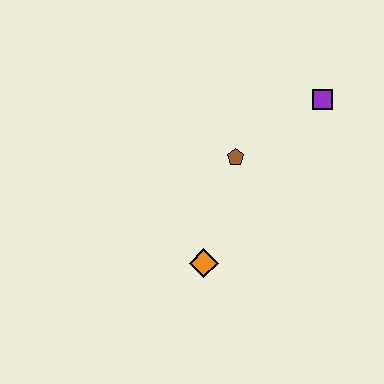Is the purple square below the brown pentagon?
No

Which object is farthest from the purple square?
The orange diamond is farthest from the purple square.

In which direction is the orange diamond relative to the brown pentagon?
The orange diamond is below the brown pentagon.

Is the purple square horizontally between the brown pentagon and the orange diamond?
No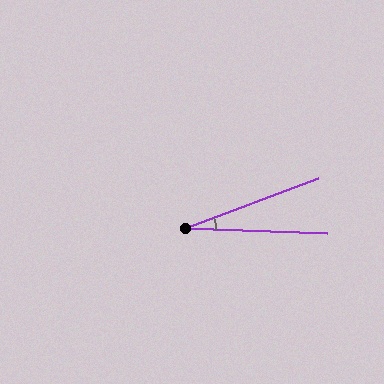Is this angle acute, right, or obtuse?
It is acute.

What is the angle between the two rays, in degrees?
Approximately 23 degrees.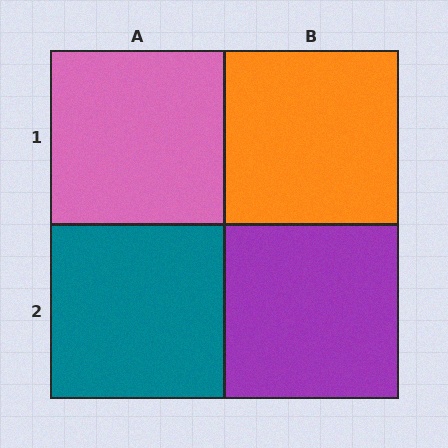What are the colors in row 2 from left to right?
Teal, purple.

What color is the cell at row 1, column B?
Orange.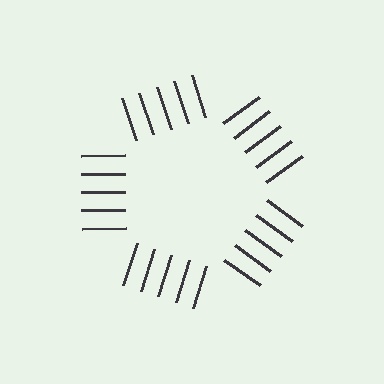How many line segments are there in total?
25 — 5 along each of the 5 edges.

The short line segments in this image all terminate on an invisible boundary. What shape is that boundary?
An illusory pentagon — the line segments terminate on its edges but no continuous stroke is drawn.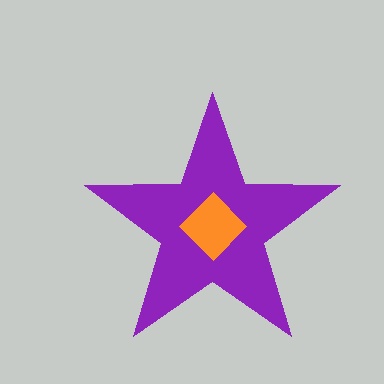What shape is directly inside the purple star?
The orange diamond.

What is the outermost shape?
The purple star.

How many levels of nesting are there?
2.